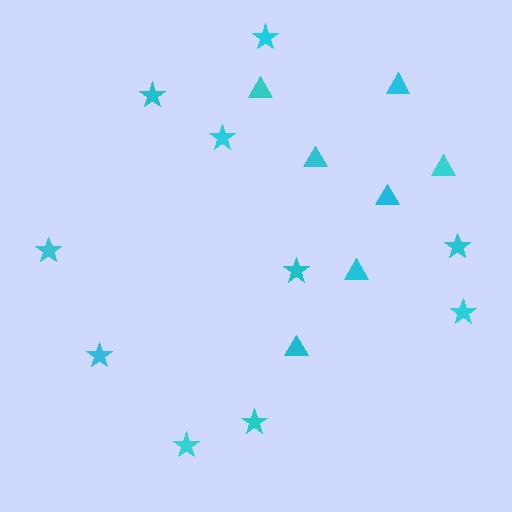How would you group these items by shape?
There are 2 groups: one group of stars (10) and one group of triangles (7).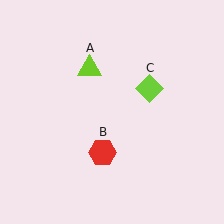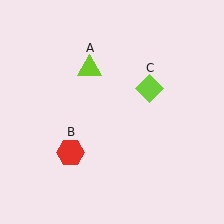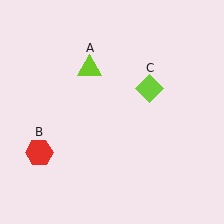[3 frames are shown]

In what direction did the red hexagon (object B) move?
The red hexagon (object B) moved left.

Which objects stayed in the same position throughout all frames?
Lime triangle (object A) and lime diamond (object C) remained stationary.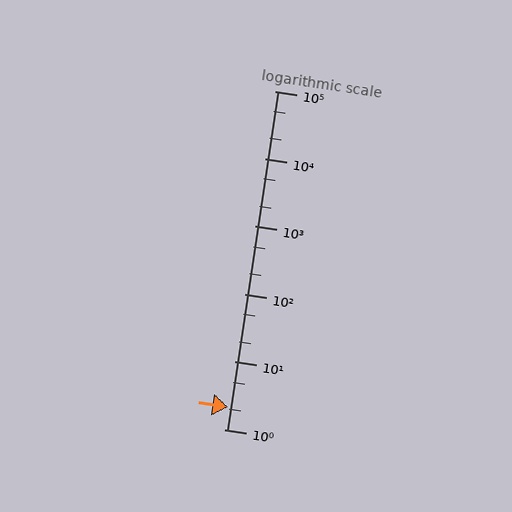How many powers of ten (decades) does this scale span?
The scale spans 5 decades, from 1 to 100000.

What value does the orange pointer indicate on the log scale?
The pointer indicates approximately 2.1.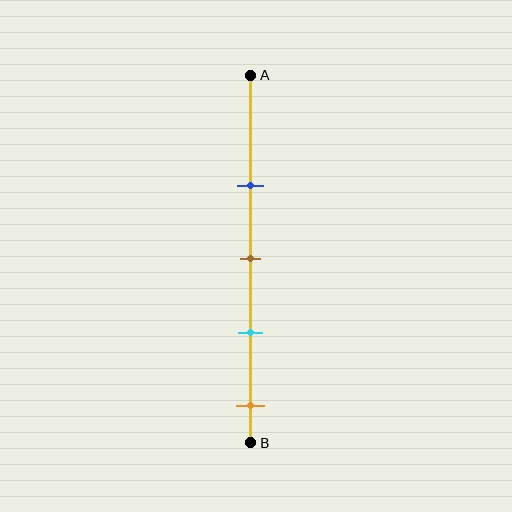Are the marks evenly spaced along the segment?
Yes, the marks are approximately evenly spaced.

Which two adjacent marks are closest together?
The brown and cyan marks are the closest adjacent pair.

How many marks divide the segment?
There are 4 marks dividing the segment.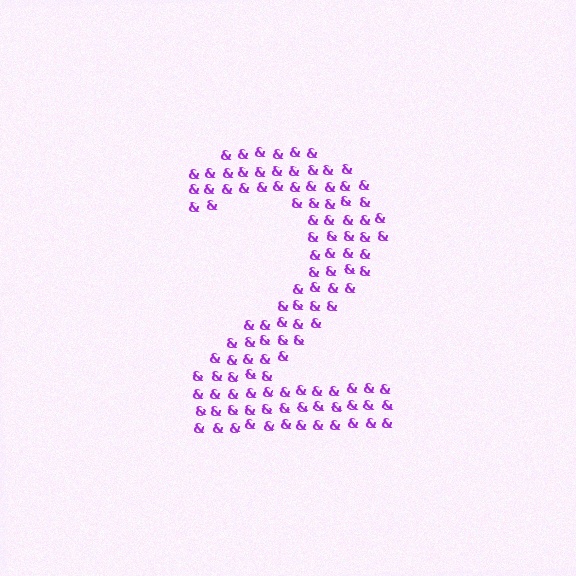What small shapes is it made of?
It is made of small ampersands.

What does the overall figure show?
The overall figure shows the digit 2.